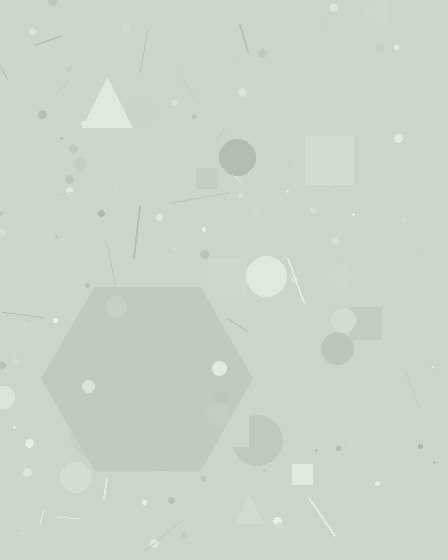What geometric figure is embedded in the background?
A hexagon is embedded in the background.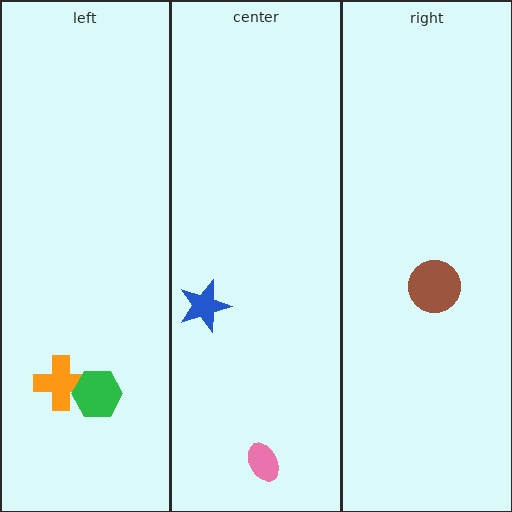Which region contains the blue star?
The center region.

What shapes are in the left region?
The orange cross, the green hexagon.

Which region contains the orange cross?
The left region.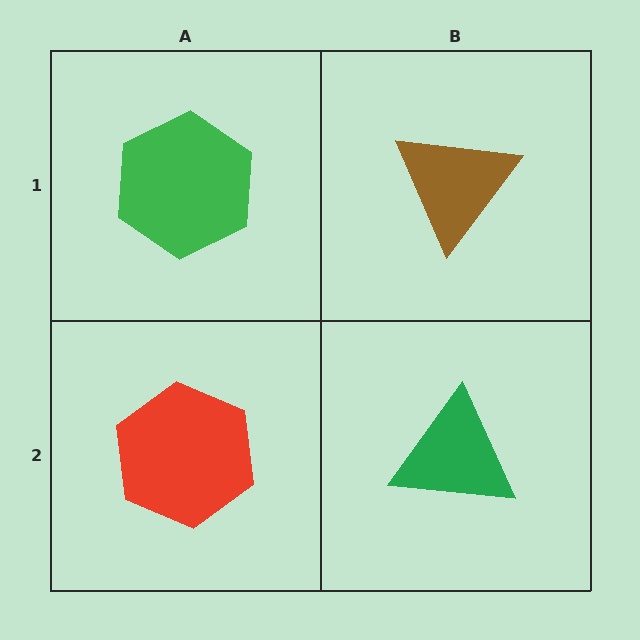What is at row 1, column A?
A green hexagon.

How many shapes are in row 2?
2 shapes.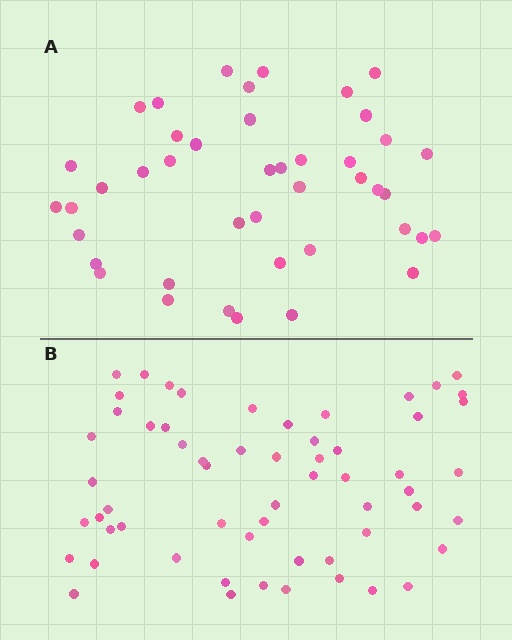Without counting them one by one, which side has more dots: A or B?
Region B (the bottom region) has more dots.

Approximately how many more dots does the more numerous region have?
Region B has approximately 15 more dots than region A.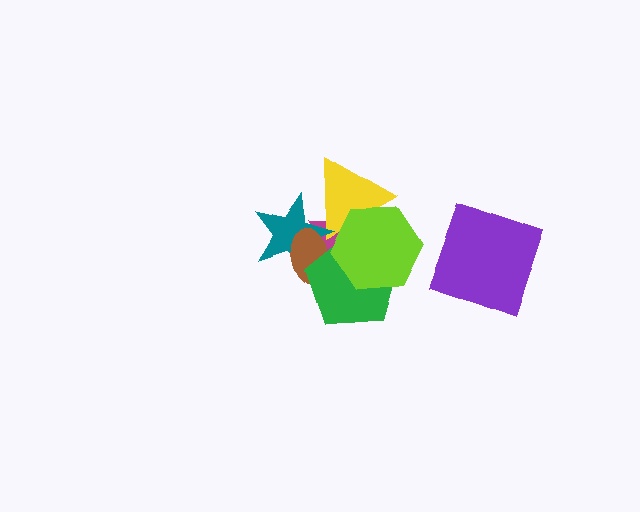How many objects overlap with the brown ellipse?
3 objects overlap with the brown ellipse.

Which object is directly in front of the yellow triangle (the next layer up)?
The teal star is directly in front of the yellow triangle.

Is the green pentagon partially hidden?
Yes, it is partially covered by another shape.